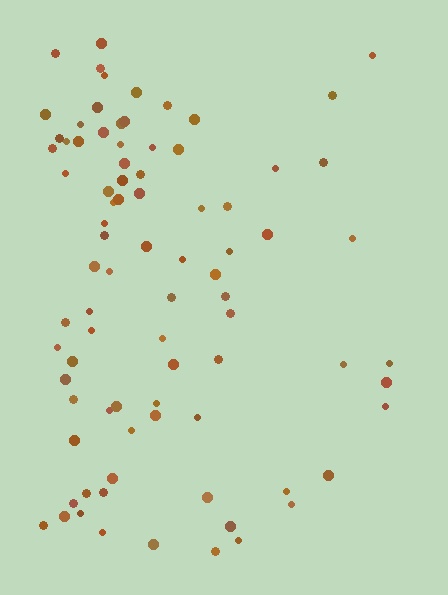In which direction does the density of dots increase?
From right to left, with the left side densest.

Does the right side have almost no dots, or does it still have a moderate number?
Still a moderate number, just noticeably fewer than the left.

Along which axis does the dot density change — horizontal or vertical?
Horizontal.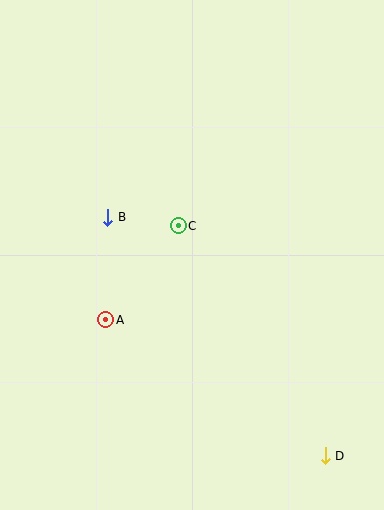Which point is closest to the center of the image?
Point C at (178, 226) is closest to the center.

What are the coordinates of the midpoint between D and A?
The midpoint between D and A is at (216, 388).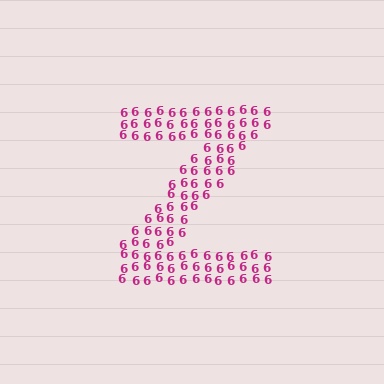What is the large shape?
The large shape is the letter Z.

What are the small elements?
The small elements are digit 6's.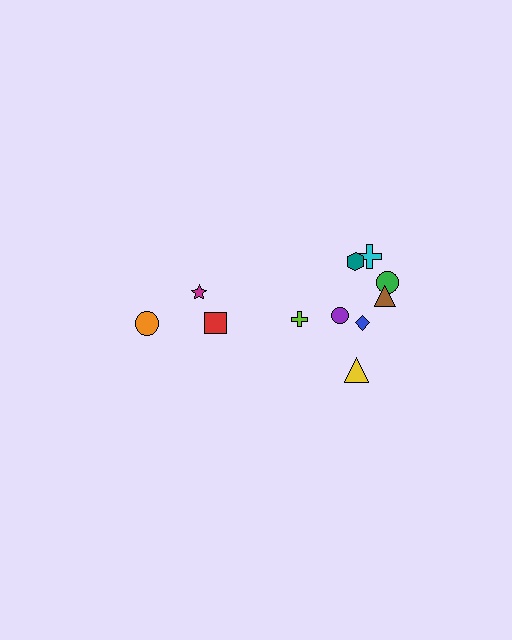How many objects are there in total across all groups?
There are 11 objects.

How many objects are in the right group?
There are 8 objects.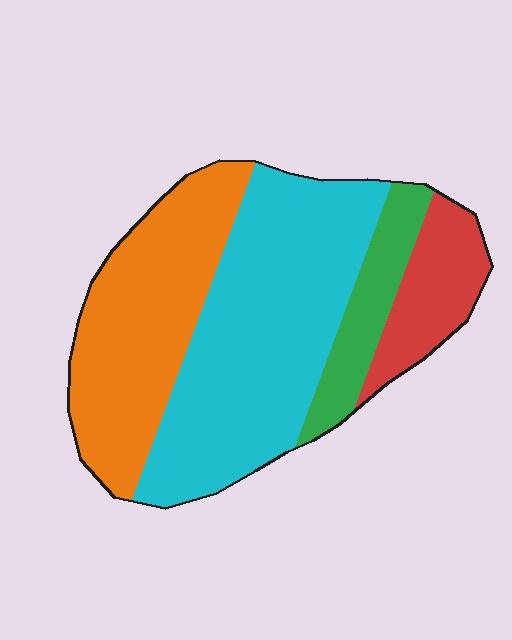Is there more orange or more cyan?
Cyan.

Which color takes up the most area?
Cyan, at roughly 45%.